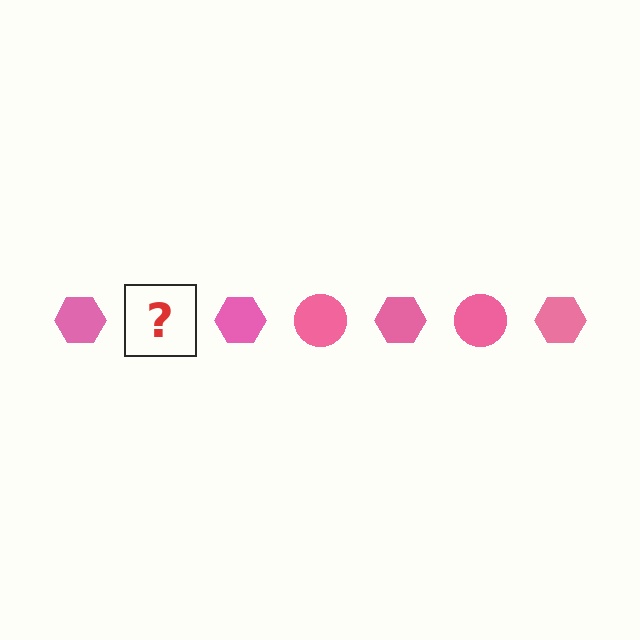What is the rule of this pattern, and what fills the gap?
The rule is that the pattern cycles through hexagon, circle shapes in pink. The gap should be filled with a pink circle.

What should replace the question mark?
The question mark should be replaced with a pink circle.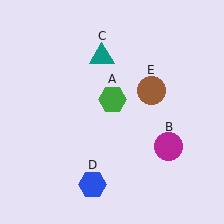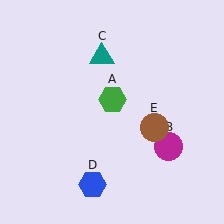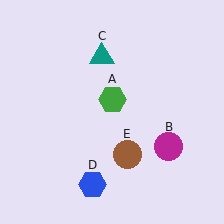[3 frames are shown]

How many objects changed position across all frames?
1 object changed position: brown circle (object E).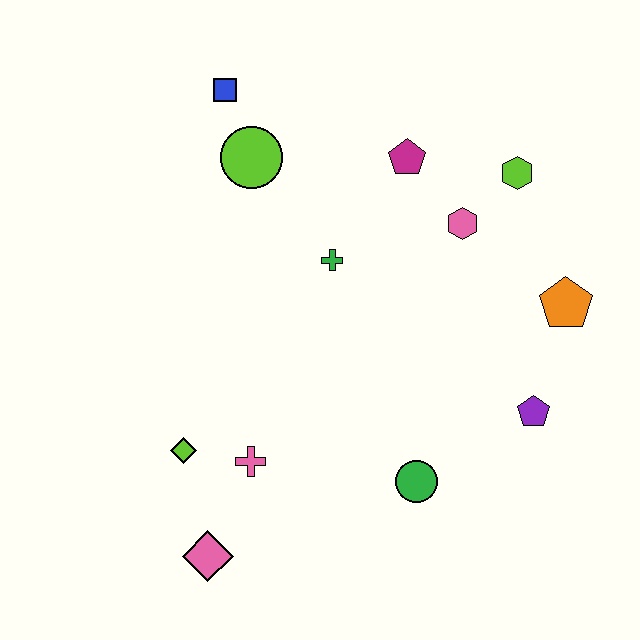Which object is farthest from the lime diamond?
The lime hexagon is farthest from the lime diamond.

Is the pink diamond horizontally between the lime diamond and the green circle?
Yes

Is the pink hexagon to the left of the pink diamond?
No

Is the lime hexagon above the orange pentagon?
Yes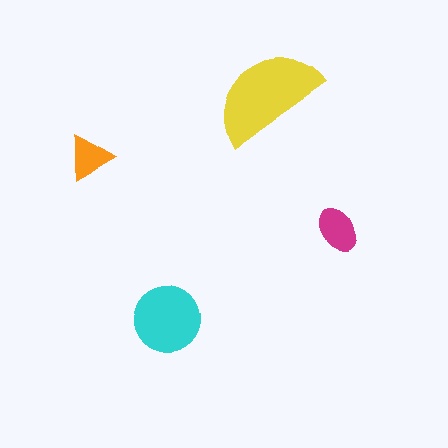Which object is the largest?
The yellow semicircle.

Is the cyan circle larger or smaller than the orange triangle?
Larger.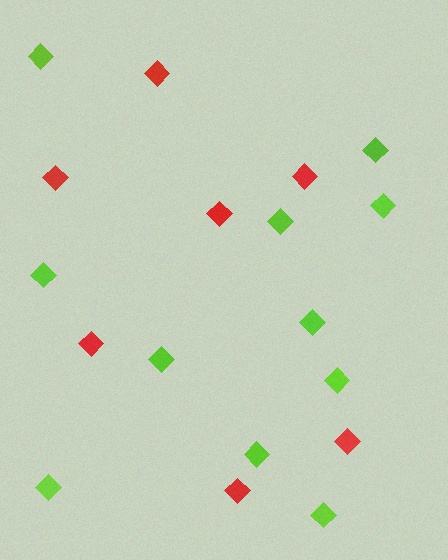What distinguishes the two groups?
There are 2 groups: one group of red diamonds (7) and one group of lime diamonds (11).